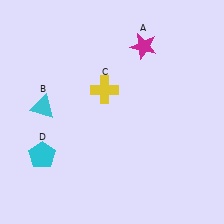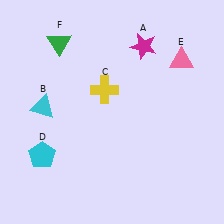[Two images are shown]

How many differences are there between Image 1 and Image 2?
There are 2 differences between the two images.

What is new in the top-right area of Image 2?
A pink triangle (E) was added in the top-right area of Image 2.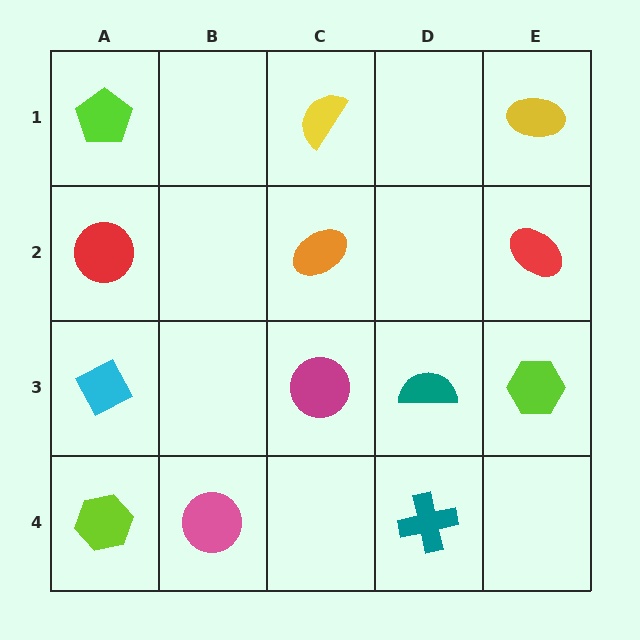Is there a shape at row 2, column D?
No, that cell is empty.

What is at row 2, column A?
A red circle.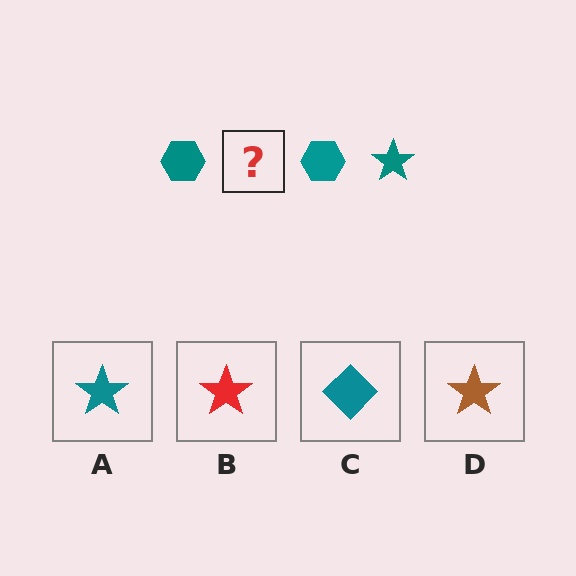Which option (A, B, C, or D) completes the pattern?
A.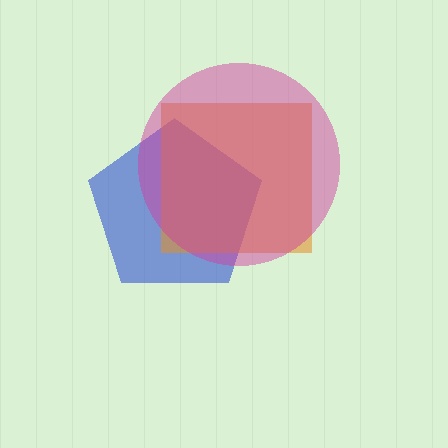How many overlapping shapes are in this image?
There are 3 overlapping shapes in the image.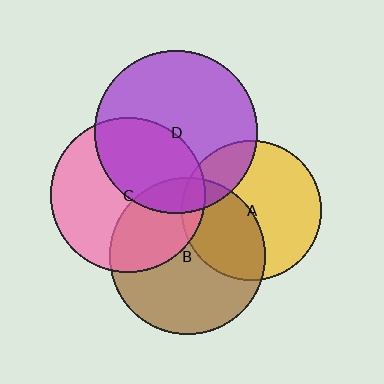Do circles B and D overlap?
Yes.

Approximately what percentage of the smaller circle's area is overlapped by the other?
Approximately 15%.